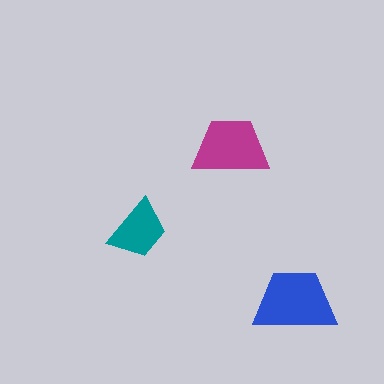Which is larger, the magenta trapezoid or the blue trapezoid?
The blue one.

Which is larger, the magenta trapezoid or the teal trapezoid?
The magenta one.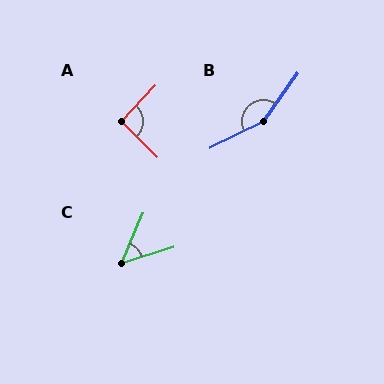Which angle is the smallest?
C, at approximately 51 degrees.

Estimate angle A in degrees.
Approximately 91 degrees.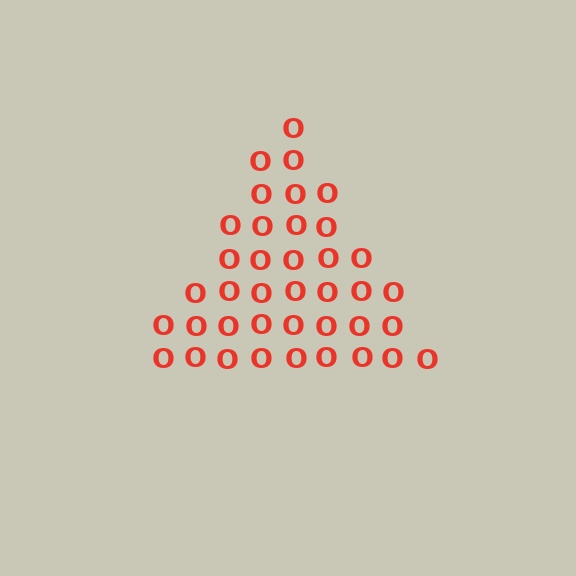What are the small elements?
The small elements are letter O's.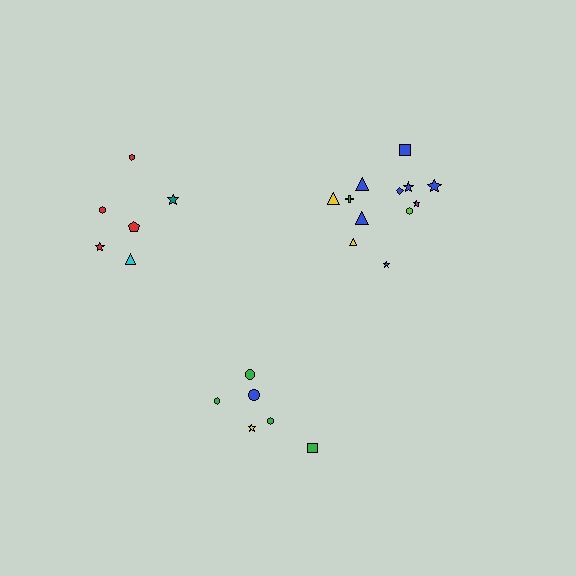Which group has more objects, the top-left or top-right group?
The top-right group.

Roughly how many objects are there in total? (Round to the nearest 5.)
Roughly 25 objects in total.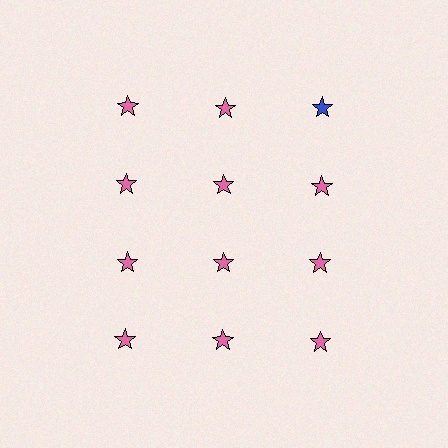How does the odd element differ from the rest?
It has a different color: blue instead of pink.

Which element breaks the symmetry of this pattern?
The blue star in the top row, center column breaks the symmetry. All other shapes are pink stars.